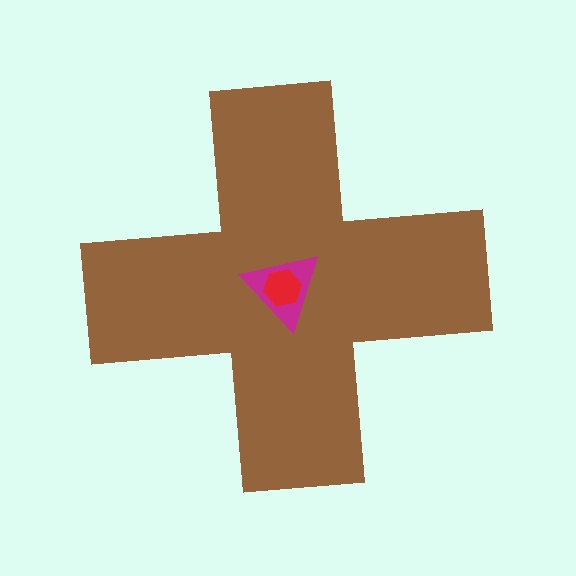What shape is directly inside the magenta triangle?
The red hexagon.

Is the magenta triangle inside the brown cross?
Yes.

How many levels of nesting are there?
3.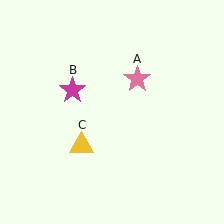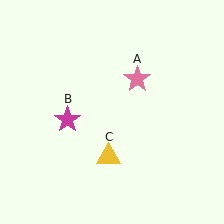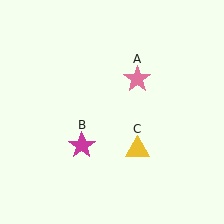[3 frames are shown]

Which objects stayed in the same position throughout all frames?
Pink star (object A) remained stationary.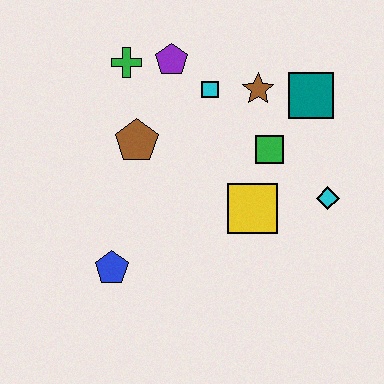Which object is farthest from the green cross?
The cyan diamond is farthest from the green cross.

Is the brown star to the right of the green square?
No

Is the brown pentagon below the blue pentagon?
No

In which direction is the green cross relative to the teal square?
The green cross is to the left of the teal square.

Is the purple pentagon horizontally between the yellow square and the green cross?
Yes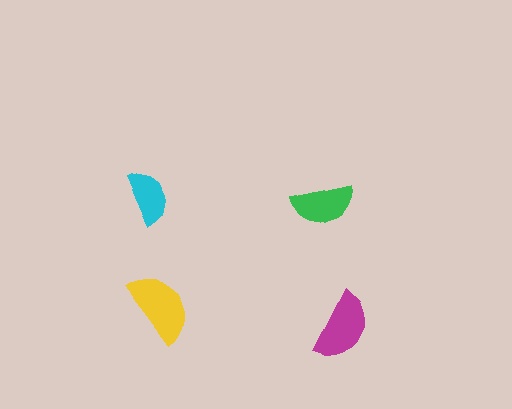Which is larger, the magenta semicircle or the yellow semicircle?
The yellow one.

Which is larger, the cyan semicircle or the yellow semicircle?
The yellow one.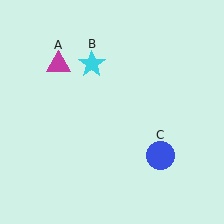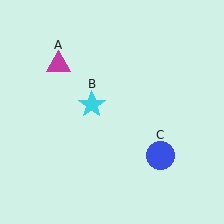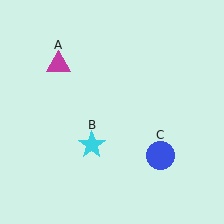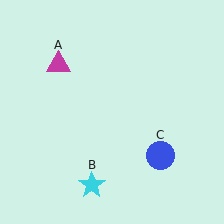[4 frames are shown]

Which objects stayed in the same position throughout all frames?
Magenta triangle (object A) and blue circle (object C) remained stationary.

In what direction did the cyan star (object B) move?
The cyan star (object B) moved down.